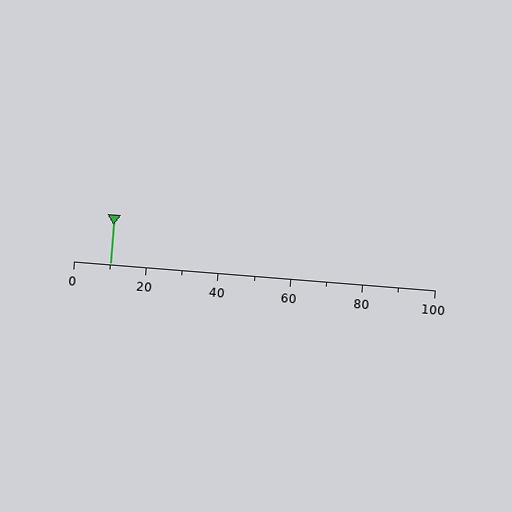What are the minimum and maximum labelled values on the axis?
The axis runs from 0 to 100.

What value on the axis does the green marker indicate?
The marker indicates approximately 10.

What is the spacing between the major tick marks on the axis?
The major ticks are spaced 20 apart.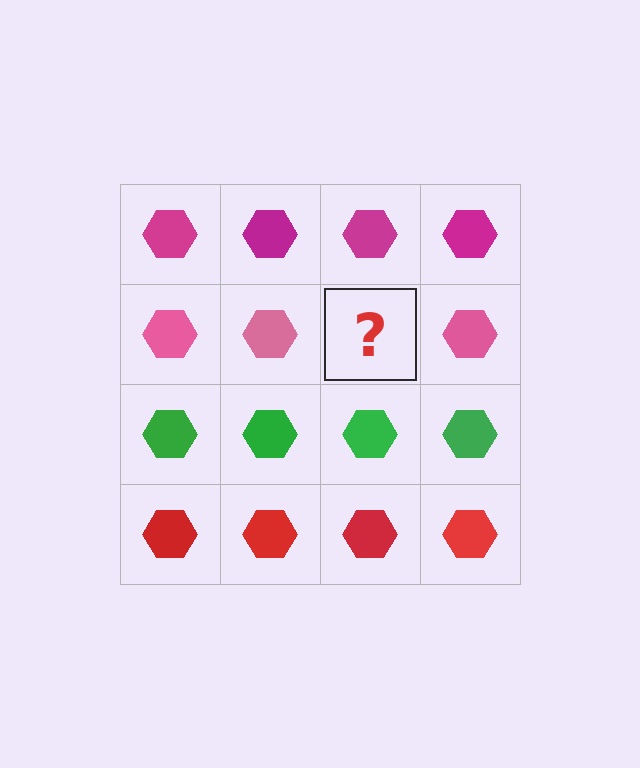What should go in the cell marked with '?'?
The missing cell should contain a pink hexagon.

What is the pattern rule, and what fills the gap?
The rule is that each row has a consistent color. The gap should be filled with a pink hexagon.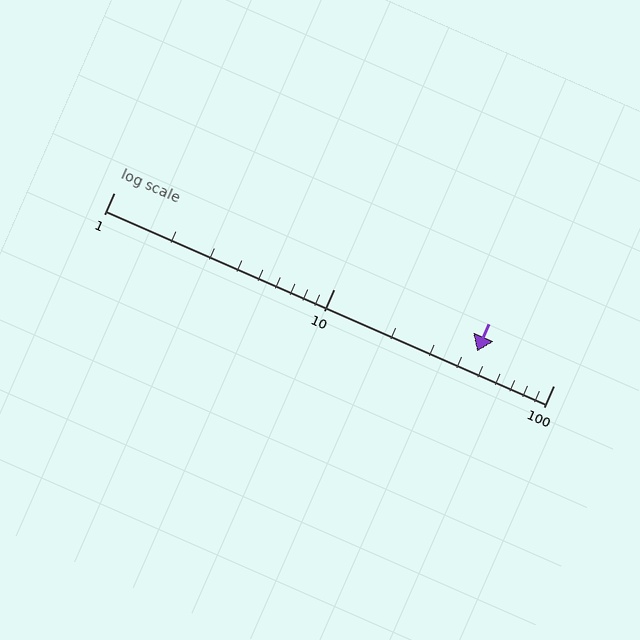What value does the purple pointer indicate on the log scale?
The pointer indicates approximately 45.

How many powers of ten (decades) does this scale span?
The scale spans 2 decades, from 1 to 100.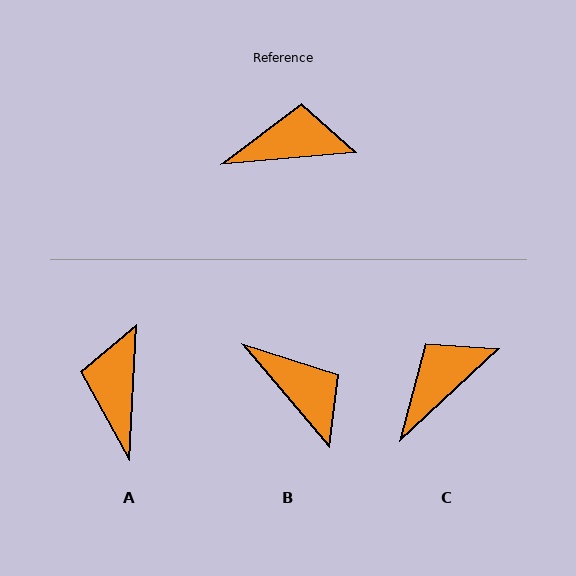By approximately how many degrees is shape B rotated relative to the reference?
Approximately 55 degrees clockwise.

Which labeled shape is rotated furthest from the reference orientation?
A, about 82 degrees away.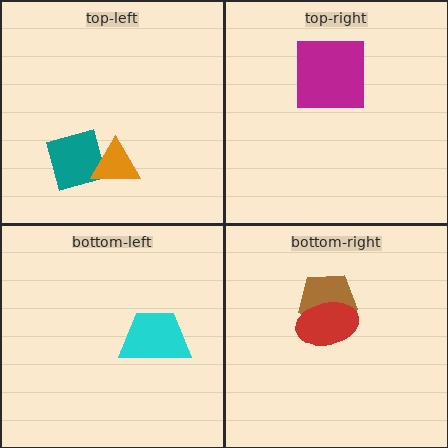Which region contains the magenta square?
The top-right region.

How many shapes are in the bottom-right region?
2.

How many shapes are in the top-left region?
2.